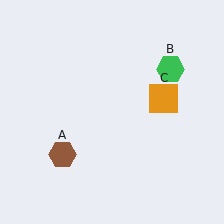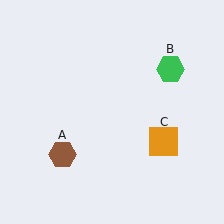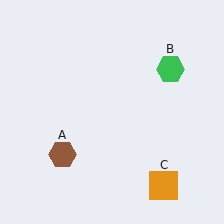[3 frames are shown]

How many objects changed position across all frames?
1 object changed position: orange square (object C).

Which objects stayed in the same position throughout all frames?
Brown hexagon (object A) and green hexagon (object B) remained stationary.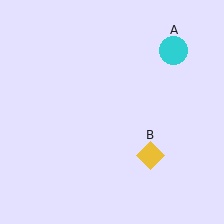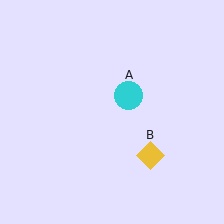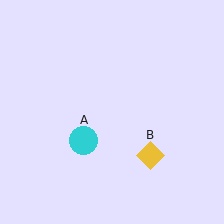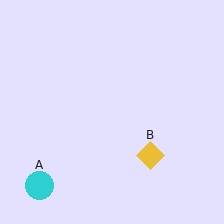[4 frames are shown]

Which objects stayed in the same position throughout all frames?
Yellow diamond (object B) remained stationary.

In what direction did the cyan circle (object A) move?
The cyan circle (object A) moved down and to the left.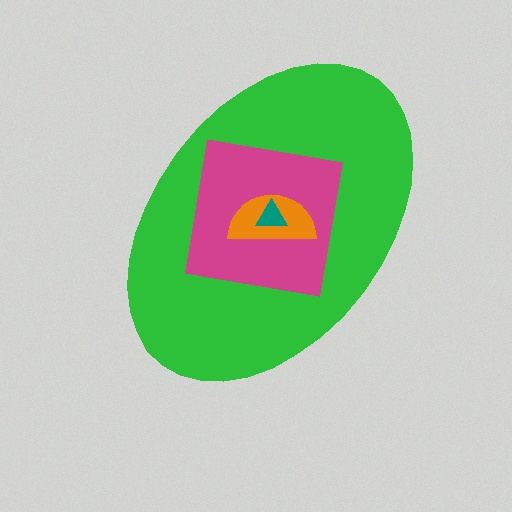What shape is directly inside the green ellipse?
The magenta square.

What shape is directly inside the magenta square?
The orange semicircle.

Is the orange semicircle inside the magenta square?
Yes.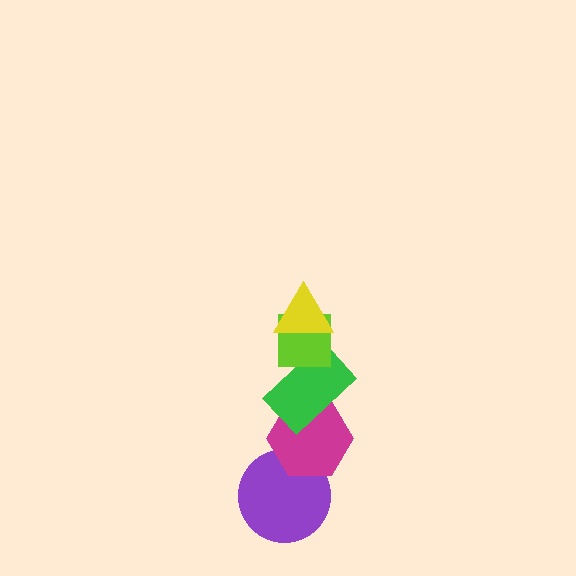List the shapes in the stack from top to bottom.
From top to bottom: the yellow triangle, the lime square, the green rectangle, the magenta hexagon, the purple circle.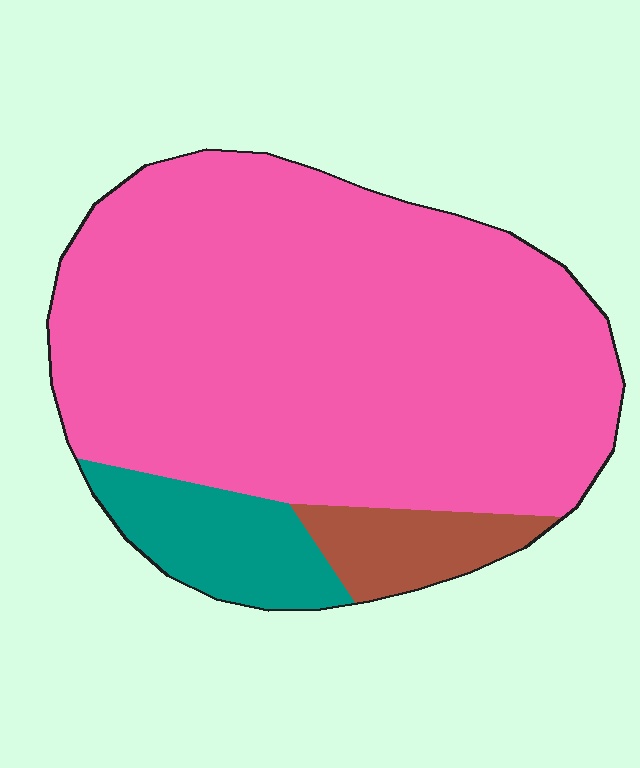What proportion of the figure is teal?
Teal takes up about one tenth (1/10) of the figure.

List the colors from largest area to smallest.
From largest to smallest: pink, teal, brown.